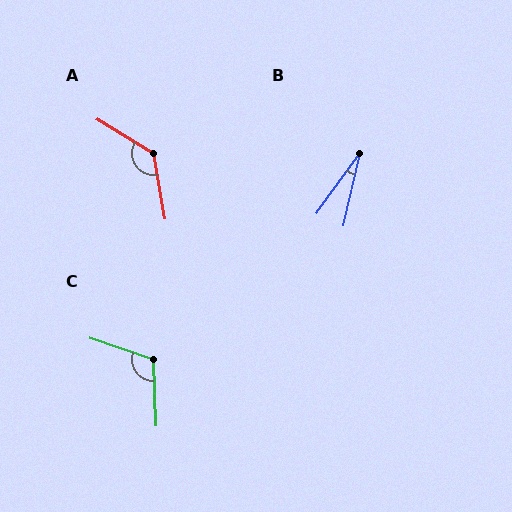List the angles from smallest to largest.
B (23°), C (110°), A (131°).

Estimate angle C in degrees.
Approximately 110 degrees.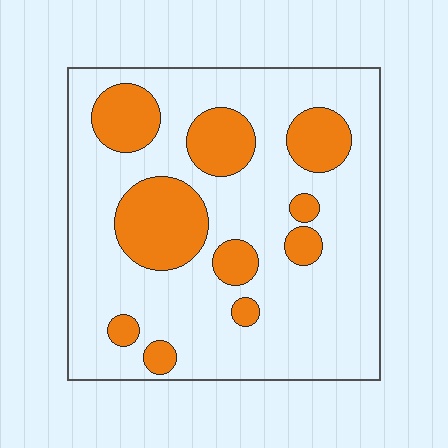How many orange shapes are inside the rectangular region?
10.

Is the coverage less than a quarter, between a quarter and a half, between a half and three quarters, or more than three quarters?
Less than a quarter.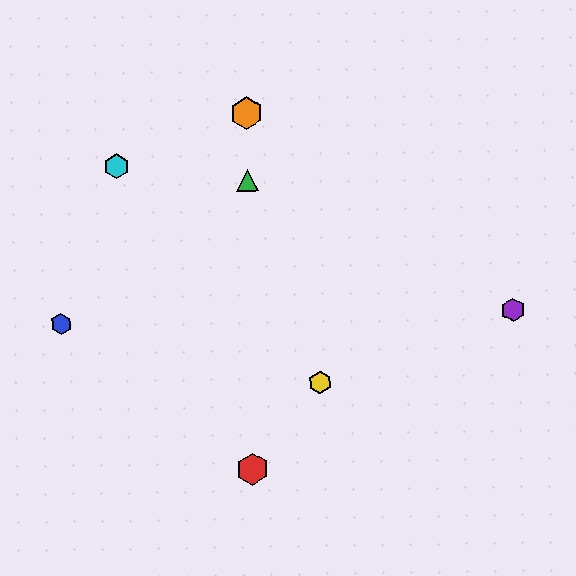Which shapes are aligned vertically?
The red hexagon, the green triangle, the orange hexagon are aligned vertically.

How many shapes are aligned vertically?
3 shapes (the red hexagon, the green triangle, the orange hexagon) are aligned vertically.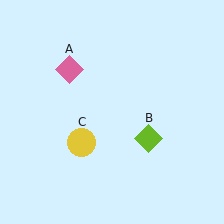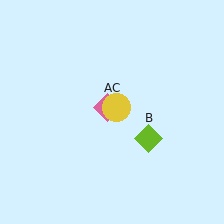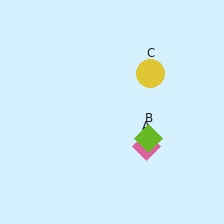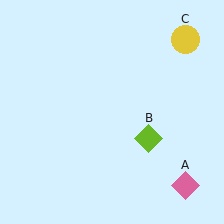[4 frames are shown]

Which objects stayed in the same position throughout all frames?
Lime diamond (object B) remained stationary.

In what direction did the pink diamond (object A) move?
The pink diamond (object A) moved down and to the right.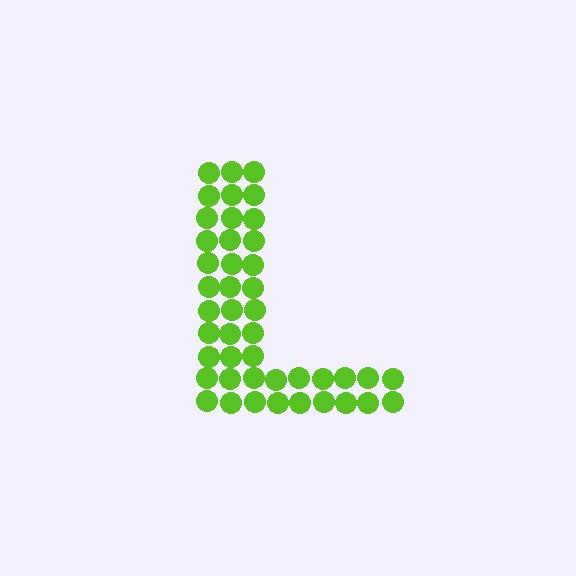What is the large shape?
The large shape is the letter L.